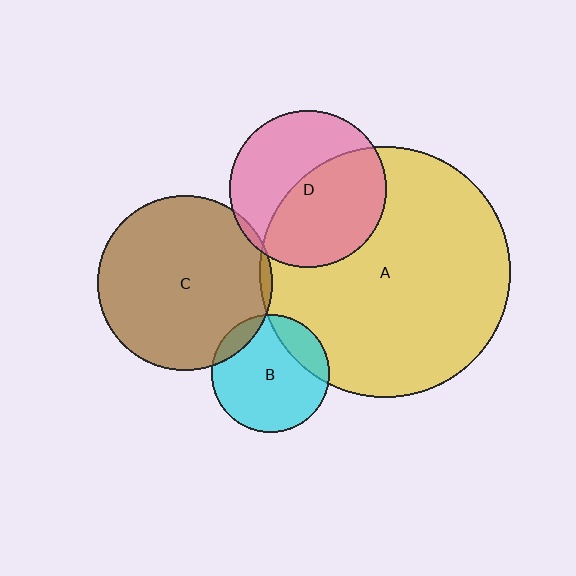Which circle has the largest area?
Circle A (yellow).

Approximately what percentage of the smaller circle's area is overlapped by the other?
Approximately 5%.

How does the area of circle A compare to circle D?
Approximately 2.6 times.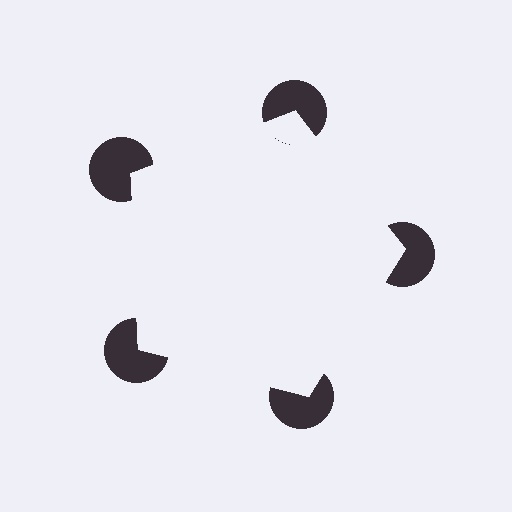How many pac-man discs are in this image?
There are 5 — one at each vertex of the illusory pentagon.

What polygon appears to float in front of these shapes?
An illusory pentagon — its edges are inferred from the aligned wedge cuts in the pac-man discs, not physically drawn.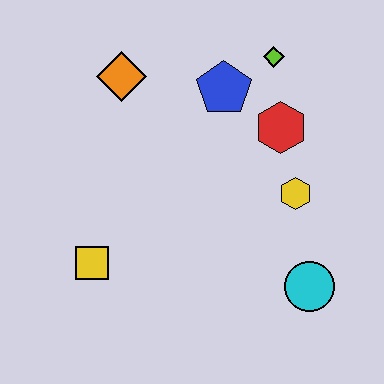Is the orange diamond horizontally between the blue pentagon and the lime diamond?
No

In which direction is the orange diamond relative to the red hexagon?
The orange diamond is to the left of the red hexagon.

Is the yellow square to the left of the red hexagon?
Yes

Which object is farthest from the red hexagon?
The yellow square is farthest from the red hexagon.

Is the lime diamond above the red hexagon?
Yes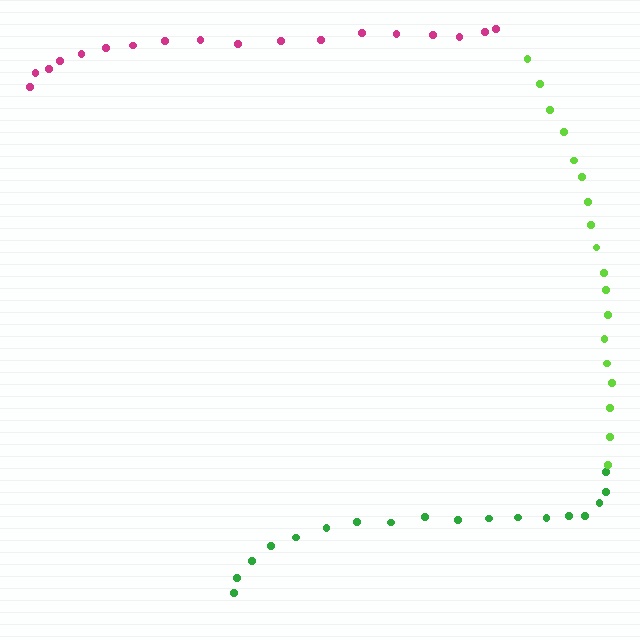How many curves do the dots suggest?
There are 3 distinct paths.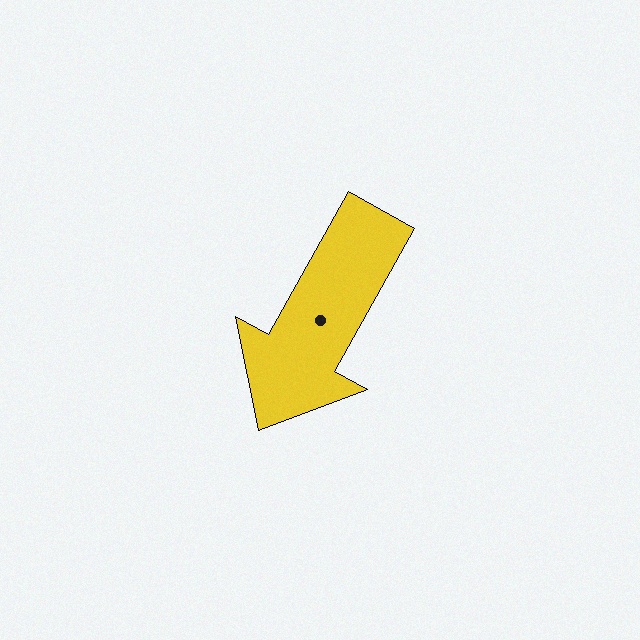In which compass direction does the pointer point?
Southwest.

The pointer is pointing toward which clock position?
Roughly 7 o'clock.